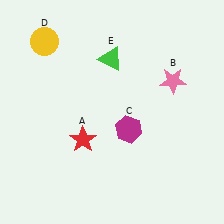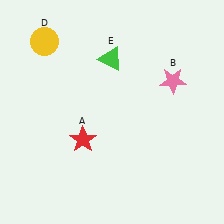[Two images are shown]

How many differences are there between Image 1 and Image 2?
There is 1 difference between the two images.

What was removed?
The magenta hexagon (C) was removed in Image 2.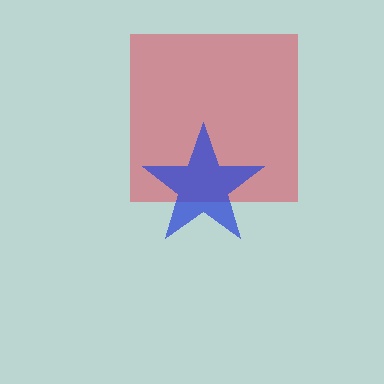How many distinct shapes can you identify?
There are 2 distinct shapes: a red square, a blue star.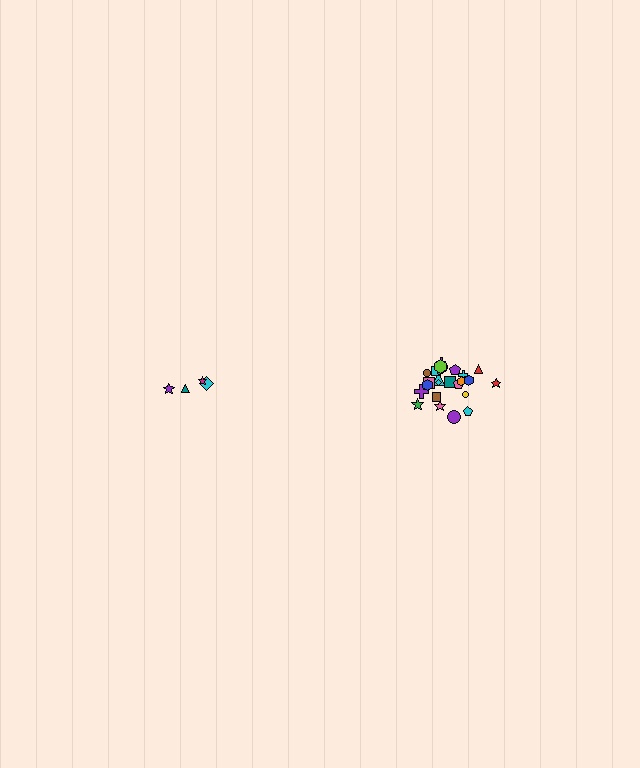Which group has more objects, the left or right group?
The right group.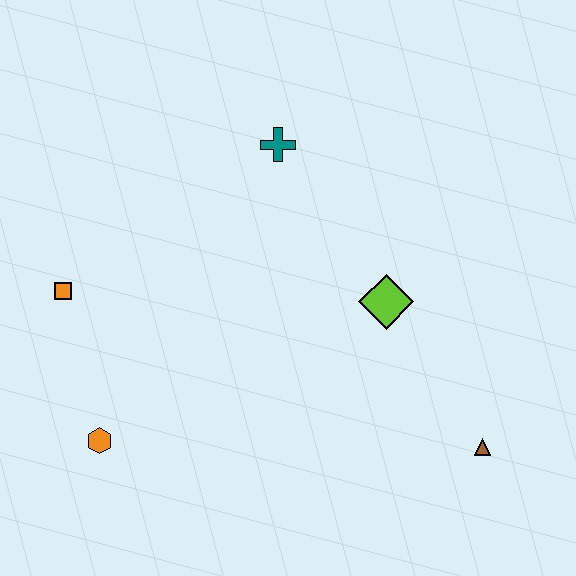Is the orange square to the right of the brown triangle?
No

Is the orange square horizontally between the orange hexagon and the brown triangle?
No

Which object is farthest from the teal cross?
The brown triangle is farthest from the teal cross.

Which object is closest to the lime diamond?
The brown triangle is closest to the lime diamond.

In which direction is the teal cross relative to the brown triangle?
The teal cross is above the brown triangle.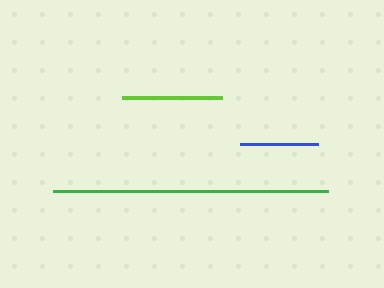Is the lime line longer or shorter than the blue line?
The lime line is longer than the blue line.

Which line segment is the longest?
The green line is the longest at approximately 276 pixels.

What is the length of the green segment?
The green segment is approximately 276 pixels long.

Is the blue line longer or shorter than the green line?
The green line is longer than the blue line.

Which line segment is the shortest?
The blue line is the shortest at approximately 78 pixels.